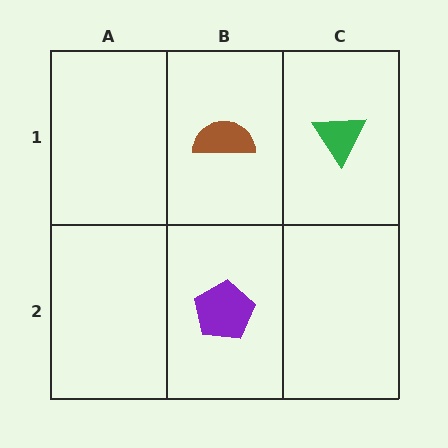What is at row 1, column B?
A brown semicircle.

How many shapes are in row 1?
2 shapes.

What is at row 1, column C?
A green triangle.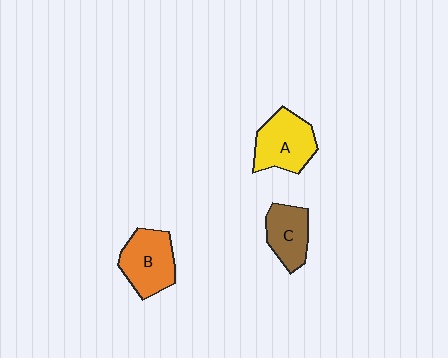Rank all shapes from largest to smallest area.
From largest to smallest: A (yellow), B (orange), C (brown).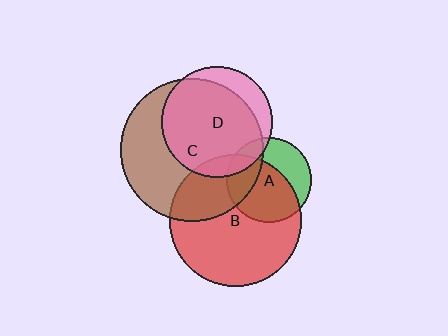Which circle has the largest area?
Circle C (brown).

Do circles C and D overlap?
Yes.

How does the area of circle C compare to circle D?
Approximately 1.7 times.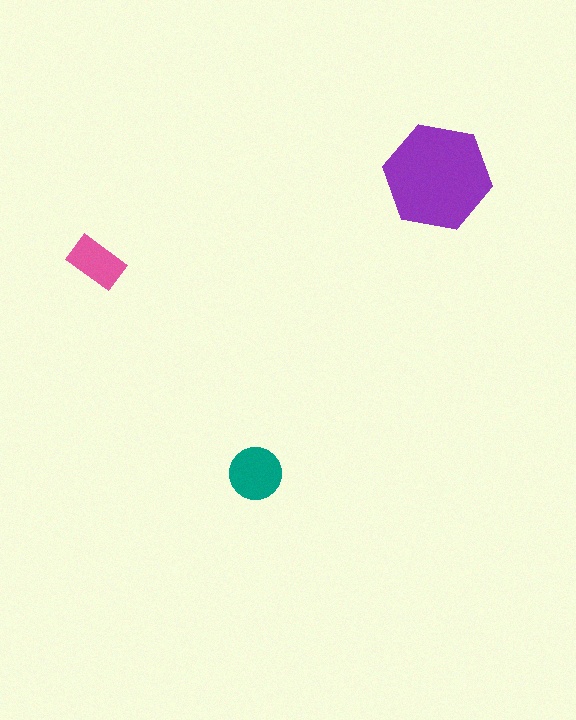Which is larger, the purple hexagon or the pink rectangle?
The purple hexagon.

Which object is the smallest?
The pink rectangle.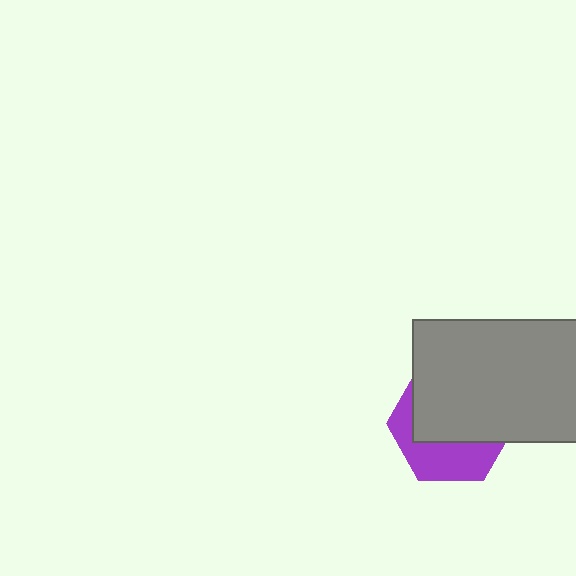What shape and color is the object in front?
The object in front is a gray rectangle.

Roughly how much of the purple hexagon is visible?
A small part of it is visible (roughly 38%).